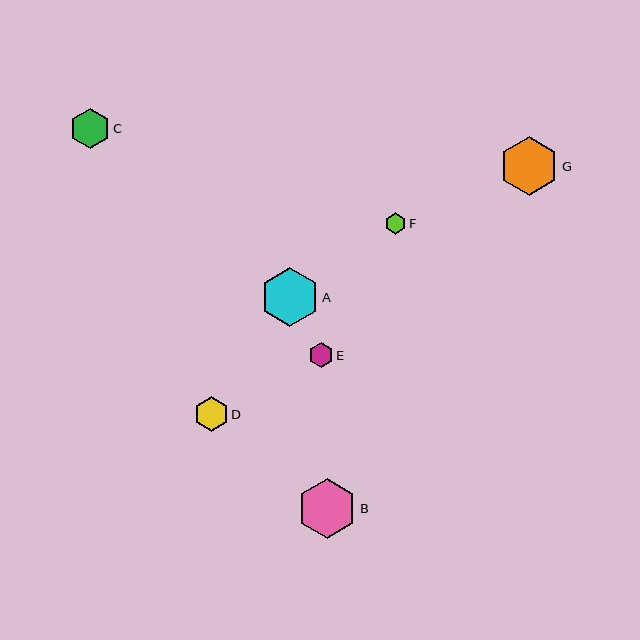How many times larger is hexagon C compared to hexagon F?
Hexagon C is approximately 1.9 times the size of hexagon F.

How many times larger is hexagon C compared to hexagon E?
Hexagon C is approximately 1.6 times the size of hexagon E.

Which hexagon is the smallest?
Hexagon F is the smallest with a size of approximately 21 pixels.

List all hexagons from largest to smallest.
From largest to smallest: B, G, A, C, D, E, F.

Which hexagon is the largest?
Hexagon B is the largest with a size of approximately 59 pixels.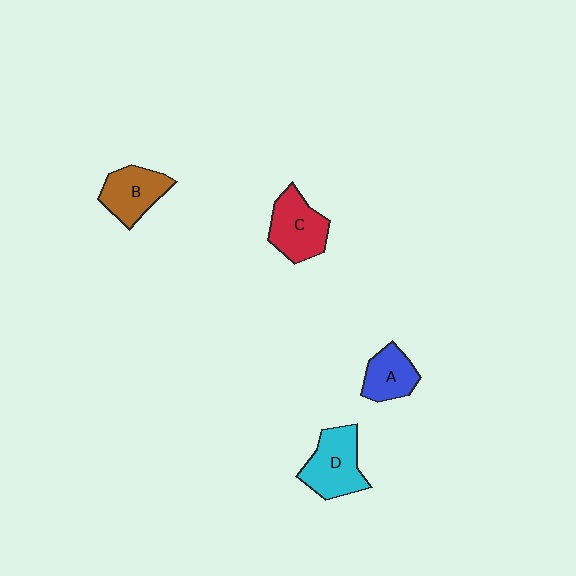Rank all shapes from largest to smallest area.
From largest to smallest: D (cyan), C (red), B (brown), A (blue).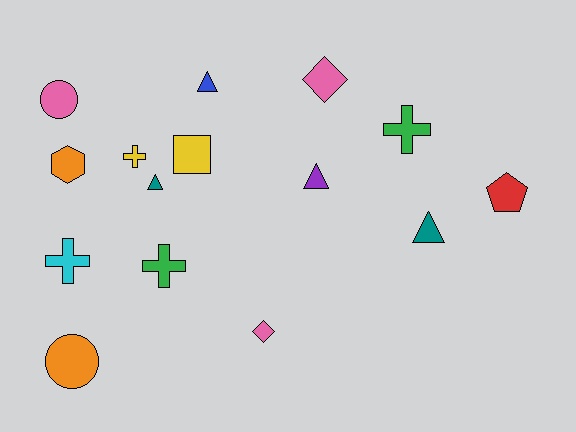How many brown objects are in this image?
There are no brown objects.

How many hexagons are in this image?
There is 1 hexagon.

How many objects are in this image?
There are 15 objects.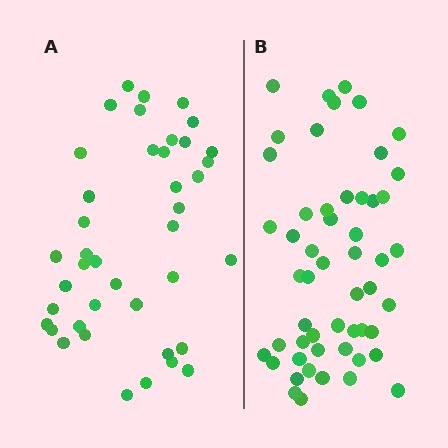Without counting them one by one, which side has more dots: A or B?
Region B (the right region) has more dots.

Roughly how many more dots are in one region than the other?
Region B has roughly 12 or so more dots than region A.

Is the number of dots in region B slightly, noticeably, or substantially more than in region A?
Region B has noticeably more, but not dramatically so. The ratio is roughly 1.3 to 1.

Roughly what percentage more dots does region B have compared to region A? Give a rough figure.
About 30% more.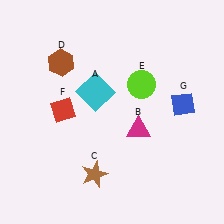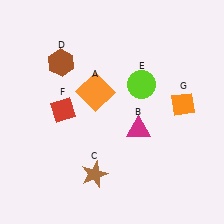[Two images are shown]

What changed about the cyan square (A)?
In Image 1, A is cyan. In Image 2, it changed to orange.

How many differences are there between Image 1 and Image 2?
There are 2 differences between the two images.